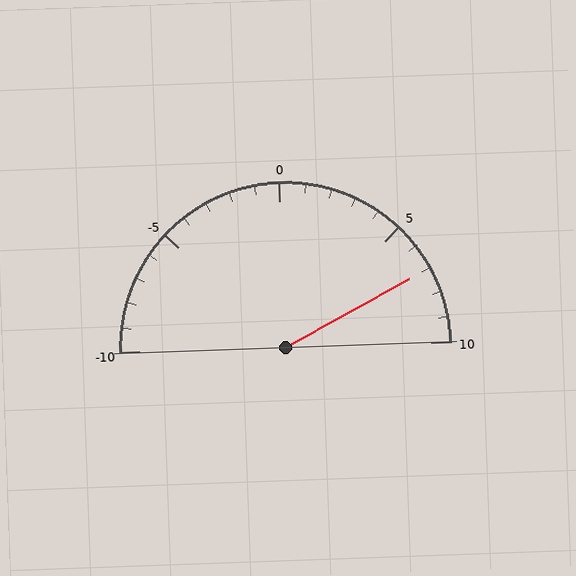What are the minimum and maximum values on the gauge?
The gauge ranges from -10 to 10.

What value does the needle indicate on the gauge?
The needle indicates approximately 7.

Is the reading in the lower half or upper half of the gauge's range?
The reading is in the upper half of the range (-10 to 10).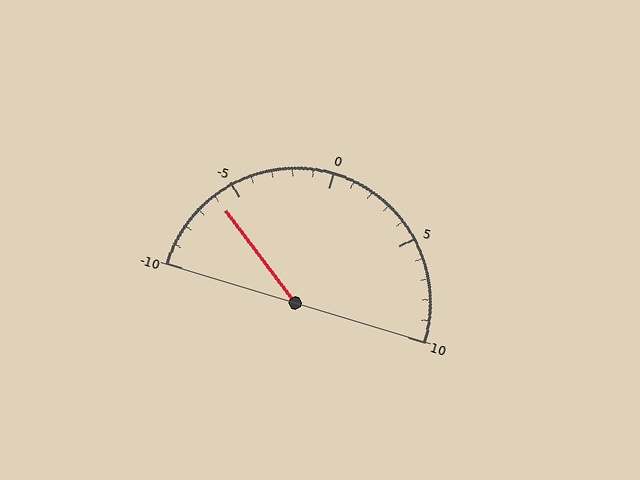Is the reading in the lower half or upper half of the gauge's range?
The reading is in the lower half of the range (-10 to 10).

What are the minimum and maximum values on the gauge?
The gauge ranges from -10 to 10.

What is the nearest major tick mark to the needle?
The nearest major tick mark is -5.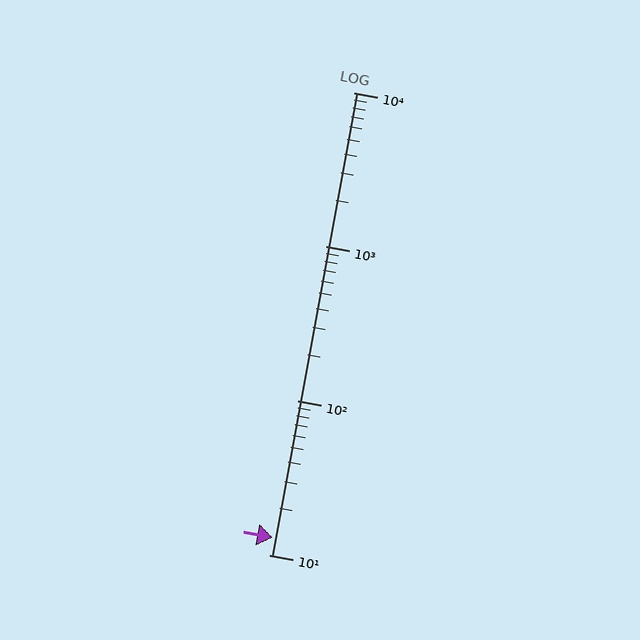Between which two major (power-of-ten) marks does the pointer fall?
The pointer is between 10 and 100.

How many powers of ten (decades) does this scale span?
The scale spans 3 decades, from 10 to 10000.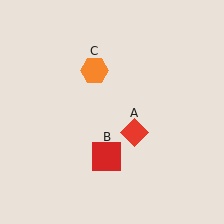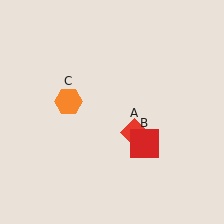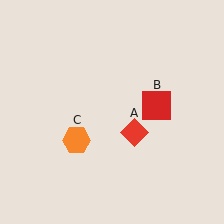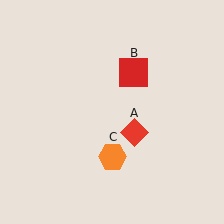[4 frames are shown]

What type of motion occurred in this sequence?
The red square (object B), orange hexagon (object C) rotated counterclockwise around the center of the scene.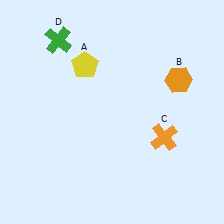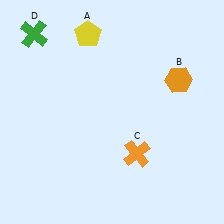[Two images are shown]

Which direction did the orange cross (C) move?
The orange cross (C) moved left.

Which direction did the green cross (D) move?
The green cross (D) moved left.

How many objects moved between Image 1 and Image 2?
3 objects moved between the two images.